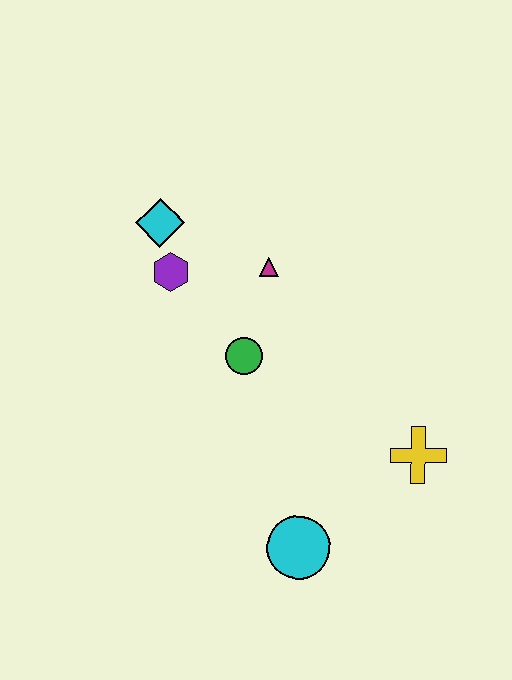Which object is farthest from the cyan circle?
The cyan diamond is farthest from the cyan circle.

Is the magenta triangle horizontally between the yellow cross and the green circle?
Yes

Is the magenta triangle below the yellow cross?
No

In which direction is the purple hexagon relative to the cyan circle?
The purple hexagon is above the cyan circle.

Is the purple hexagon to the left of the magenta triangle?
Yes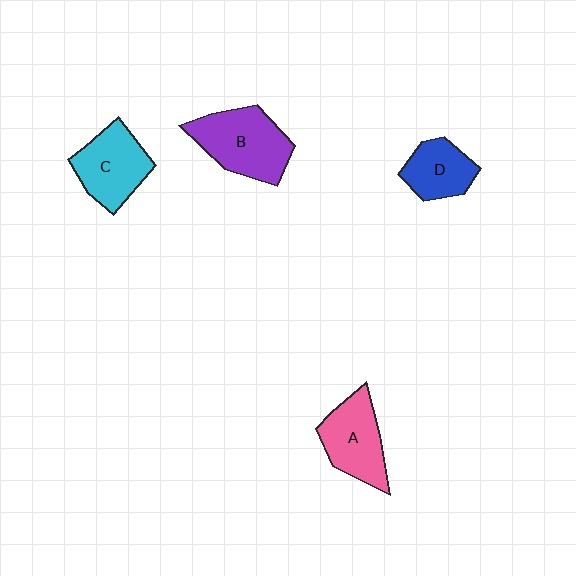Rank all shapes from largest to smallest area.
From largest to smallest: B (purple), C (cyan), A (pink), D (blue).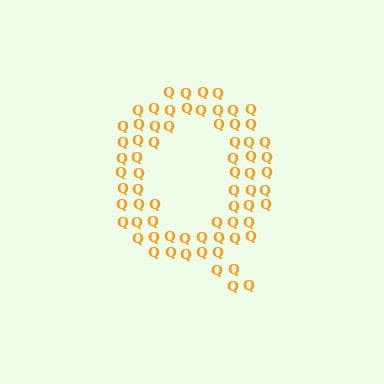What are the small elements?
The small elements are letter Q's.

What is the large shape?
The large shape is the letter Q.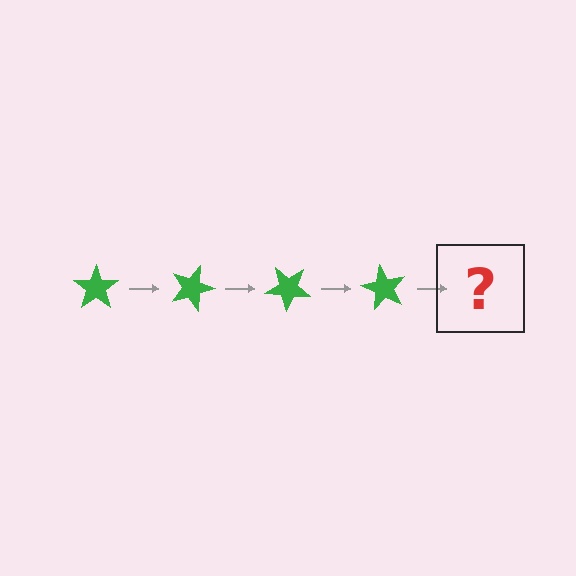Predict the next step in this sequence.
The next step is a green star rotated 80 degrees.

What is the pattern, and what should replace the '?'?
The pattern is that the star rotates 20 degrees each step. The '?' should be a green star rotated 80 degrees.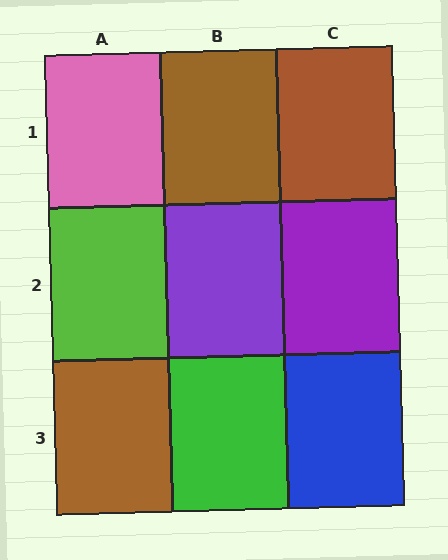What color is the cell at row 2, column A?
Lime.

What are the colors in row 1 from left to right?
Pink, brown, brown.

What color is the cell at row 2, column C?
Purple.